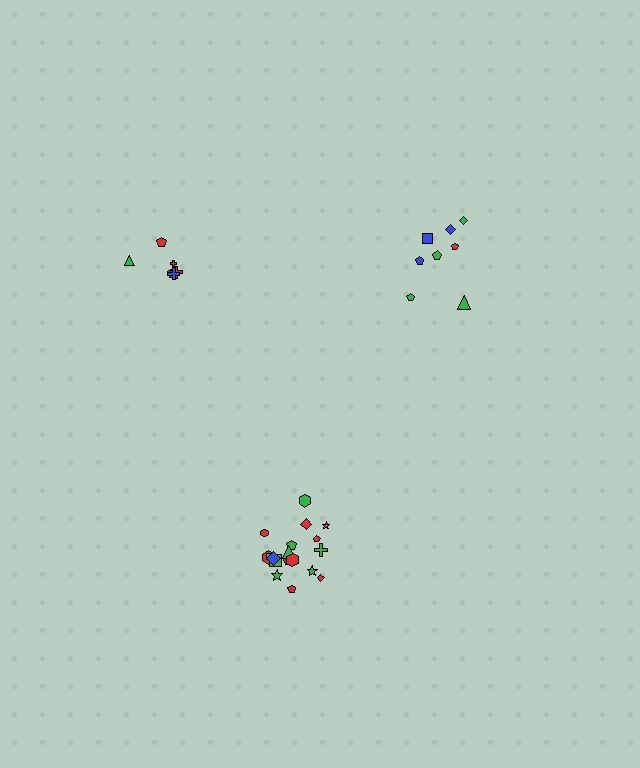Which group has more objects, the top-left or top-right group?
The top-right group.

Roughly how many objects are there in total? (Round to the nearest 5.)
Roughly 30 objects in total.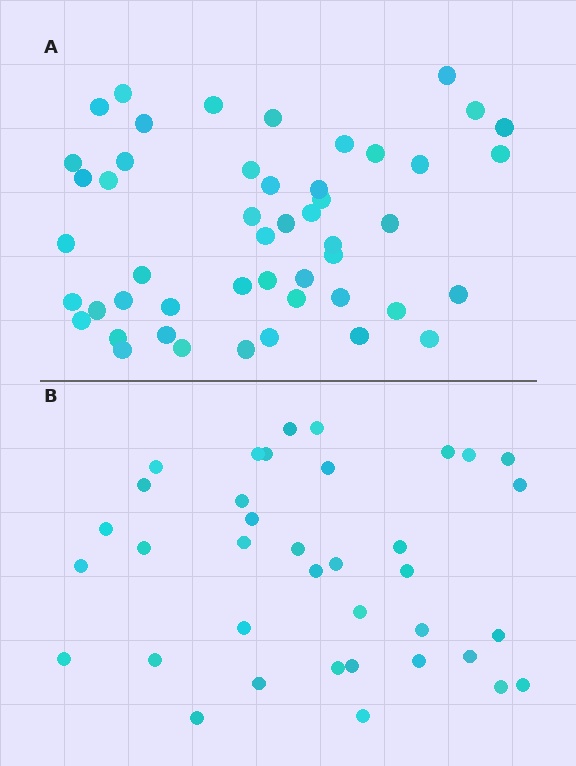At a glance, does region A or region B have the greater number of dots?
Region A (the top region) has more dots.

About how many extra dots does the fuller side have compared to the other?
Region A has roughly 12 or so more dots than region B.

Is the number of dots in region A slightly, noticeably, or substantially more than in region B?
Region A has noticeably more, but not dramatically so. The ratio is roughly 1.3 to 1.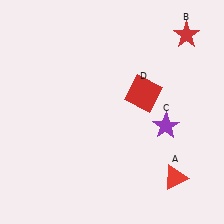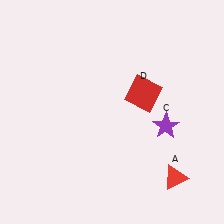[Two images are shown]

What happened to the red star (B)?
The red star (B) was removed in Image 2. It was in the top-right area of Image 1.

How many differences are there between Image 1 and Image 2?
There is 1 difference between the two images.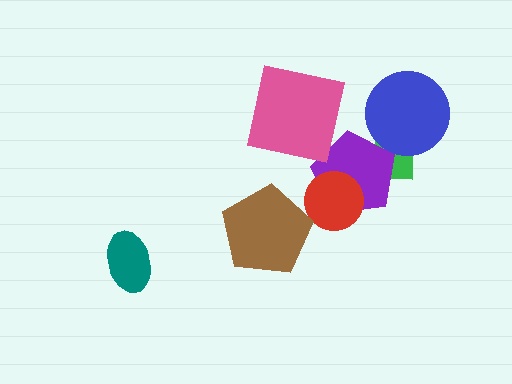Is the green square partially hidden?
Yes, it is partially covered by another shape.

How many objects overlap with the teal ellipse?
0 objects overlap with the teal ellipse.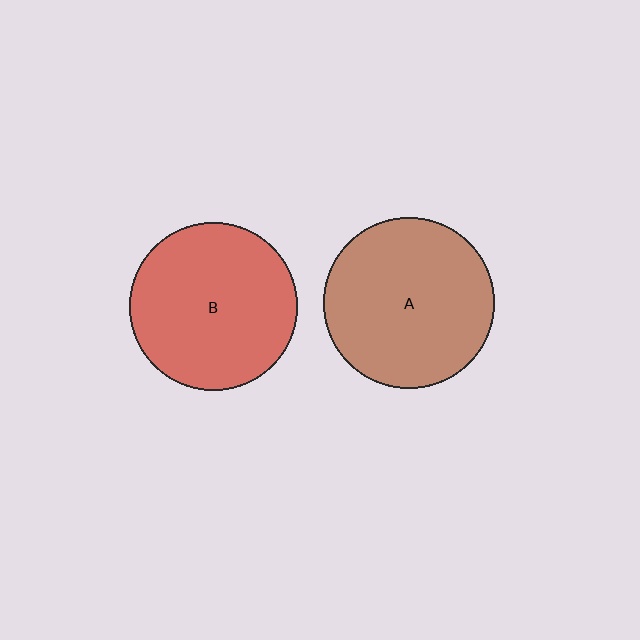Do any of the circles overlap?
No, none of the circles overlap.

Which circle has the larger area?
Circle A (brown).